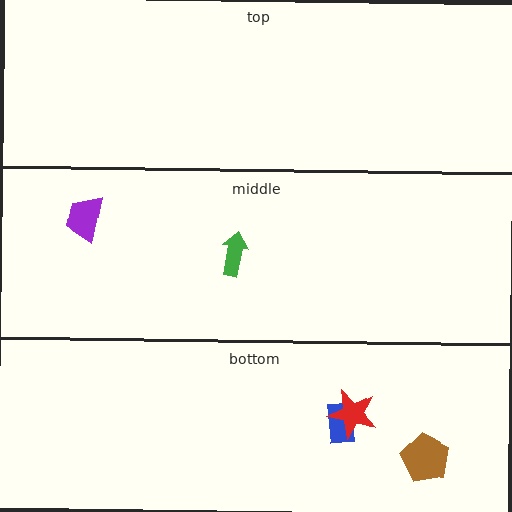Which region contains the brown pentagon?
The bottom region.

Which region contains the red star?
The bottom region.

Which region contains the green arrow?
The middle region.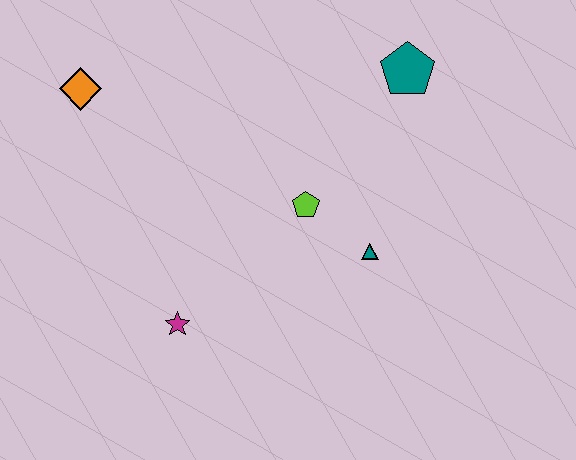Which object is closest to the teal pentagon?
The lime pentagon is closest to the teal pentagon.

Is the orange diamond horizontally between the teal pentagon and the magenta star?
No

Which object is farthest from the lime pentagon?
The orange diamond is farthest from the lime pentagon.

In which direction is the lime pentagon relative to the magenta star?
The lime pentagon is to the right of the magenta star.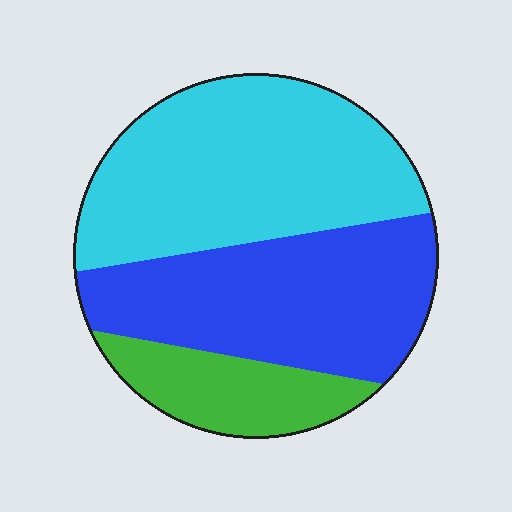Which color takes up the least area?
Green, at roughly 15%.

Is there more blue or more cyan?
Cyan.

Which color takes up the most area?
Cyan, at roughly 45%.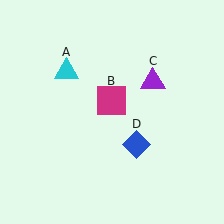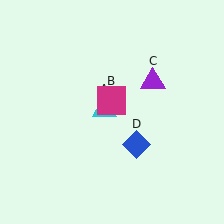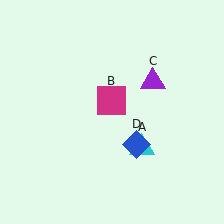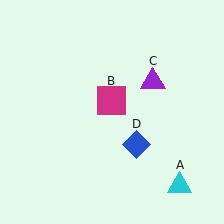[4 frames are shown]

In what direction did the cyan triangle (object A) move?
The cyan triangle (object A) moved down and to the right.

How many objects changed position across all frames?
1 object changed position: cyan triangle (object A).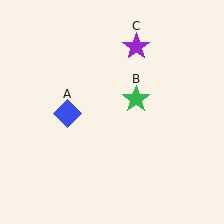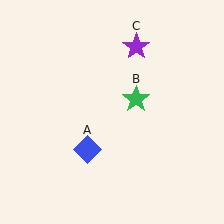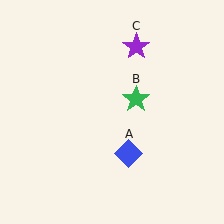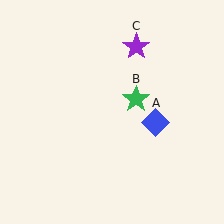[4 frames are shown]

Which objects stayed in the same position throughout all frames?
Green star (object B) and purple star (object C) remained stationary.